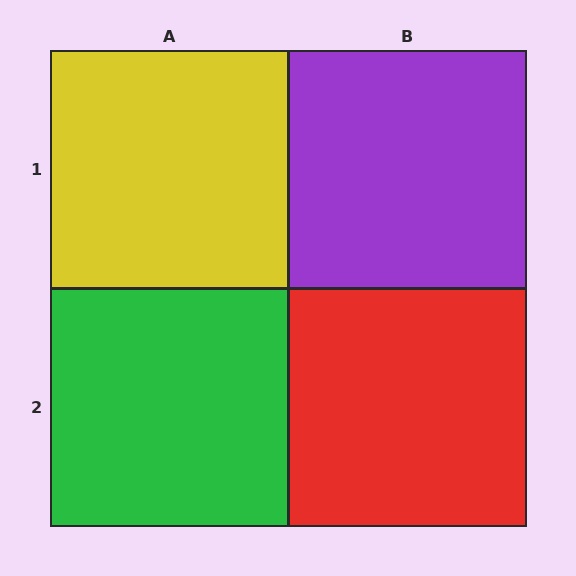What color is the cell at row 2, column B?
Red.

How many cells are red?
1 cell is red.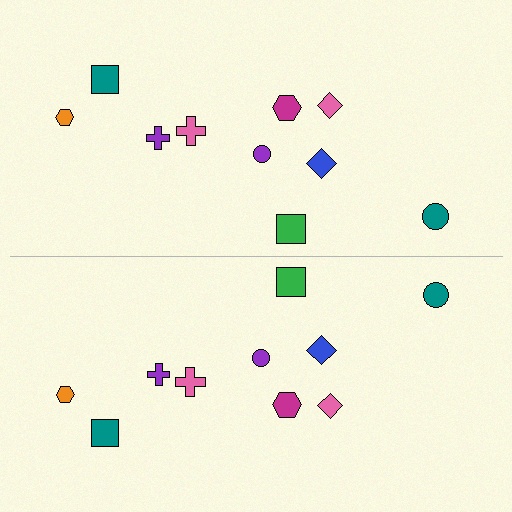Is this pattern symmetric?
Yes, this pattern has bilateral (reflection) symmetry.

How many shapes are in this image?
There are 20 shapes in this image.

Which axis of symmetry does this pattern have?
The pattern has a horizontal axis of symmetry running through the center of the image.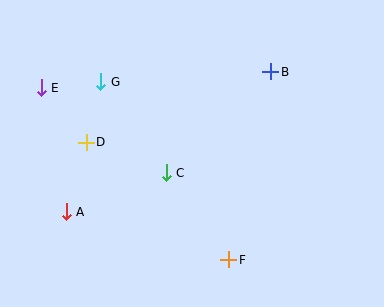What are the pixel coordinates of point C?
Point C is at (166, 173).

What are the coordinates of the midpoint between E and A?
The midpoint between E and A is at (54, 150).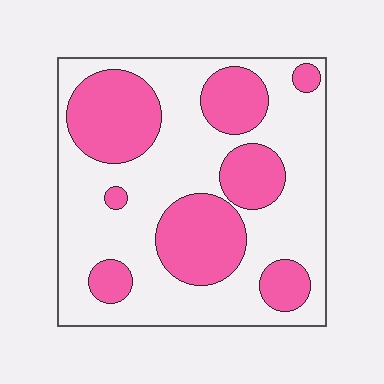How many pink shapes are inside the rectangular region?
8.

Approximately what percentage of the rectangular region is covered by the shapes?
Approximately 35%.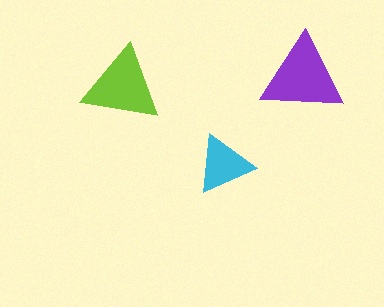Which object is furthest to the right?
The purple triangle is rightmost.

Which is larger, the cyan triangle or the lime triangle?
The lime one.